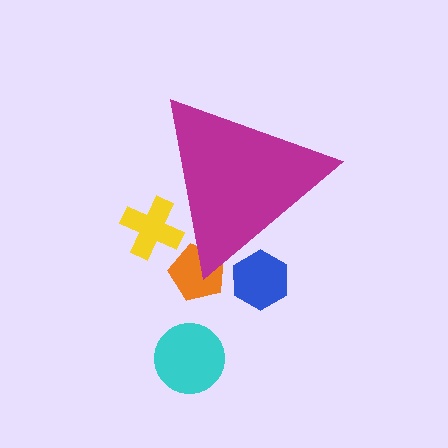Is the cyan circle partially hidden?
No, the cyan circle is fully visible.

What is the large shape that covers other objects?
A magenta triangle.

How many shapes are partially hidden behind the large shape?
3 shapes are partially hidden.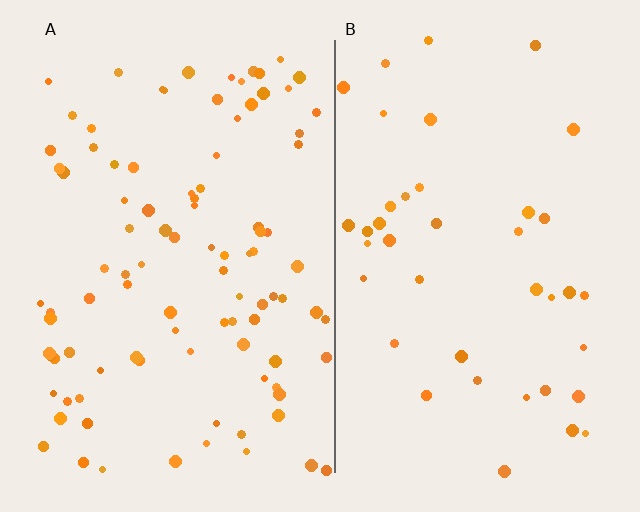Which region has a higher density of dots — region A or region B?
A (the left).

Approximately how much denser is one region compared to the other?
Approximately 2.4× — region A over region B.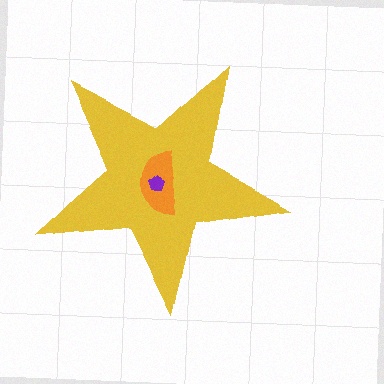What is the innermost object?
The purple pentagon.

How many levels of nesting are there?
3.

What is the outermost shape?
The yellow star.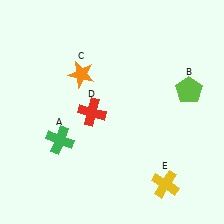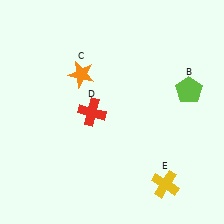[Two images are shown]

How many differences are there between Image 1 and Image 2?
There is 1 difference between the two images.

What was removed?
The green cross (A) was removed in Image 2.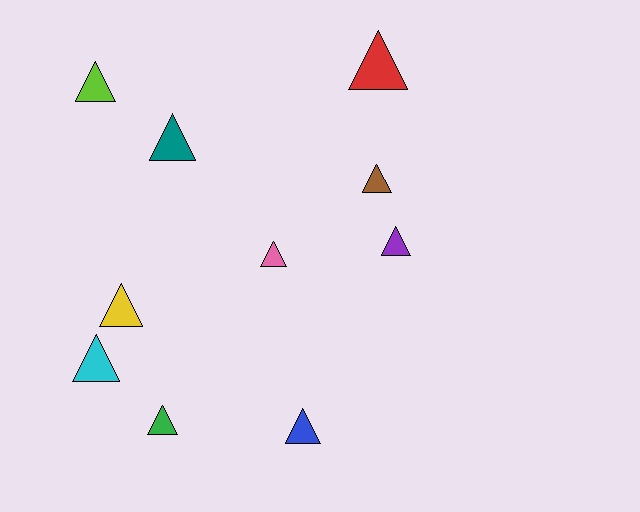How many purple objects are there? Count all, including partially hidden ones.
There is 1 purple object.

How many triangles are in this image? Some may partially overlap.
There are 10 triangles.